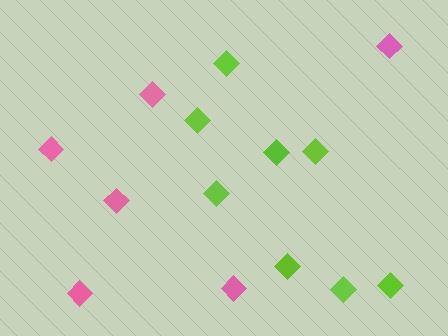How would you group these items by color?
There are 2 groups: one group of pink diamonds (6) and one group of lime diamonds (8).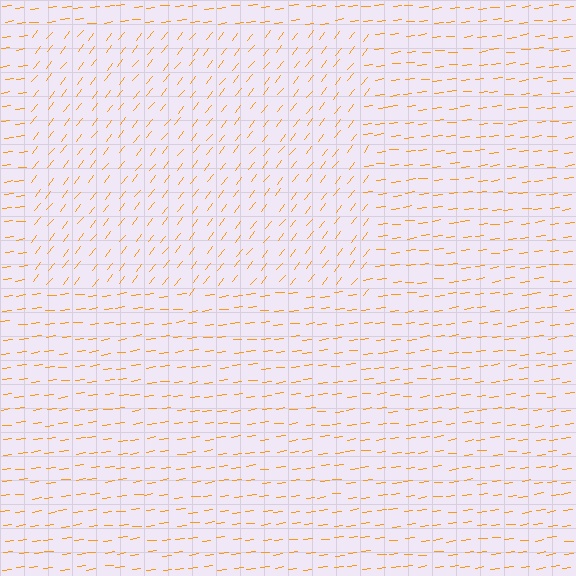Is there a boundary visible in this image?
Yes, there is a texture boundary formed by a change in line orientation.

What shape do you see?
I see a rectangle.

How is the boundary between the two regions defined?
The boundary is defined purely by a change in line orientation (approximately 45 degrees difference). All lines are the same color and thickness.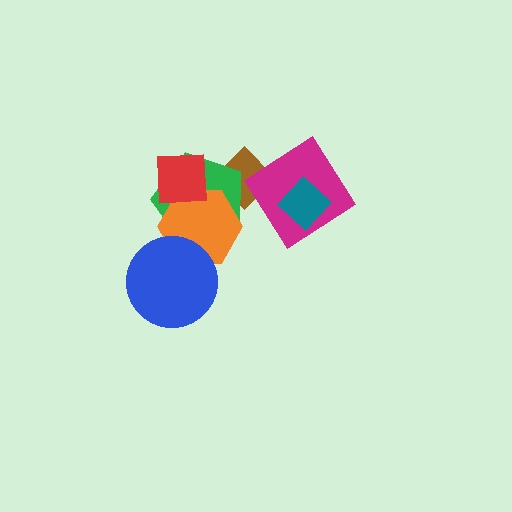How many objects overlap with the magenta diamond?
2 objects overlap with the magenta diamond.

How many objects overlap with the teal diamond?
1 object overlaps with the teal diamond.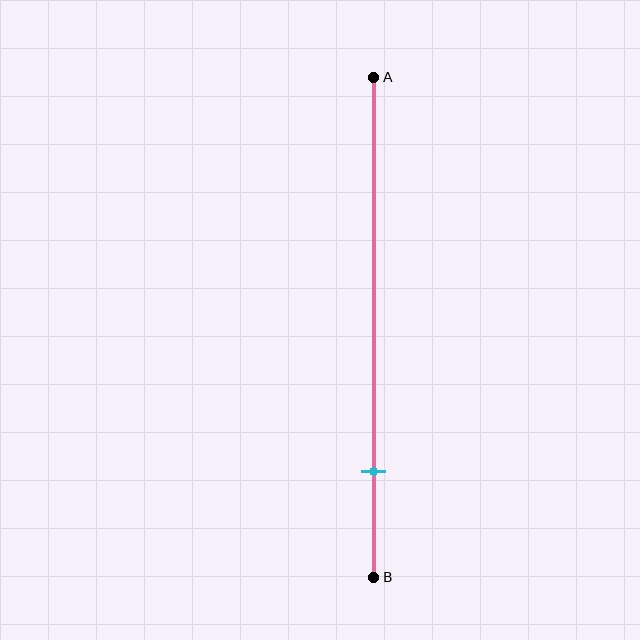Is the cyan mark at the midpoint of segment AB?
No, the mark is at about 80% from A, not at the 50% midpoint.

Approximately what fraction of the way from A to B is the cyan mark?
The cyan mark is approximately 80% of the way from A to B.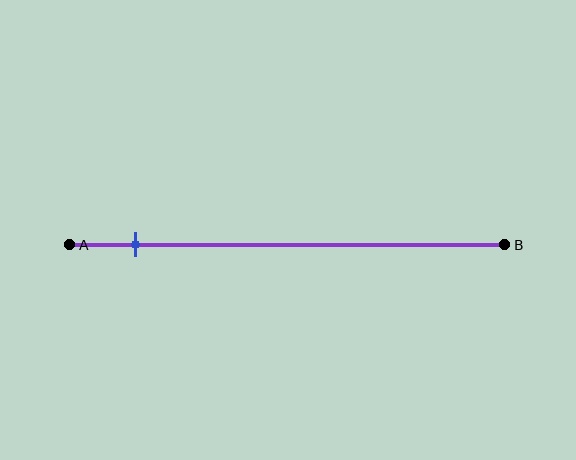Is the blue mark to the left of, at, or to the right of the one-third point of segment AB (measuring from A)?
The blue mark is to the left of the one-third point of segment AB.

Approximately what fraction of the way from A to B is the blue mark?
The blue mark is approximately 15% of the way from A to B.